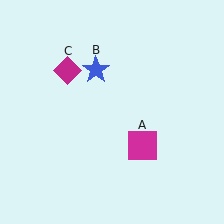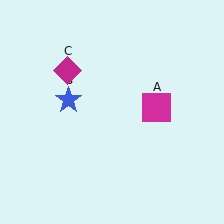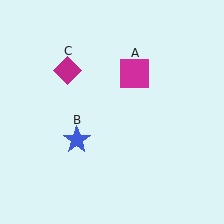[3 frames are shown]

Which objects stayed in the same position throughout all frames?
Magenta diamond (object C) remained stationary.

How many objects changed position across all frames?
2 objects changed position: magenta square (object A), blue star (object B).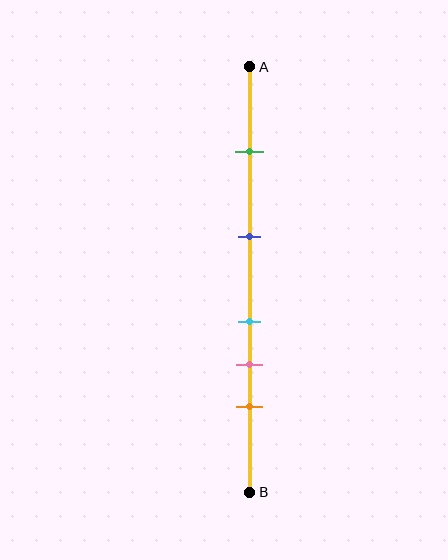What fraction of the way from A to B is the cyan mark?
The cyan mark is approximately 60% (0.6) of the way from A to B.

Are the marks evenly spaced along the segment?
No, the marks are not evenly spaced.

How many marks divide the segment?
There are 5 marks dividing the segment.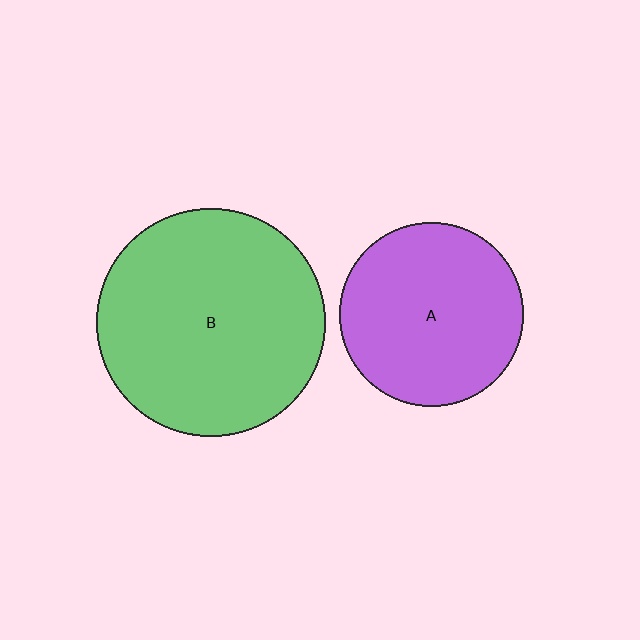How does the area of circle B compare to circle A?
Approximately 1.5 times.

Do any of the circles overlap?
No, none of the circles overlap.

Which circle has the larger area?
Circle B (green).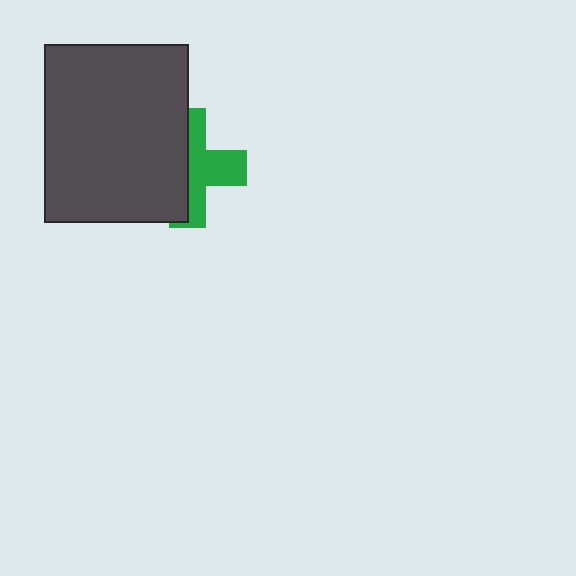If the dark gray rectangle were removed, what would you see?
You would see the complete green cross.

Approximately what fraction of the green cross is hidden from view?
Roughly 52% of the green cross is hidden behind the dark gray rectangle.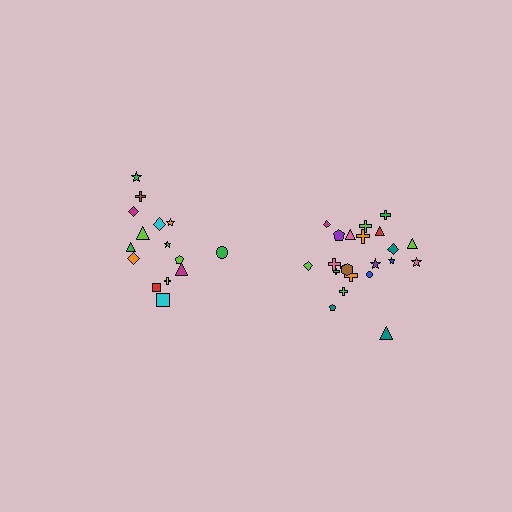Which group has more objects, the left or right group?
The right group.